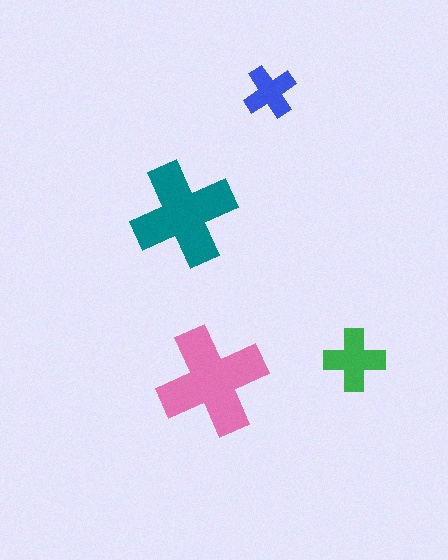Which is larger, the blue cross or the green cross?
The green one.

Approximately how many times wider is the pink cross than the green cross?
About 2 times wider.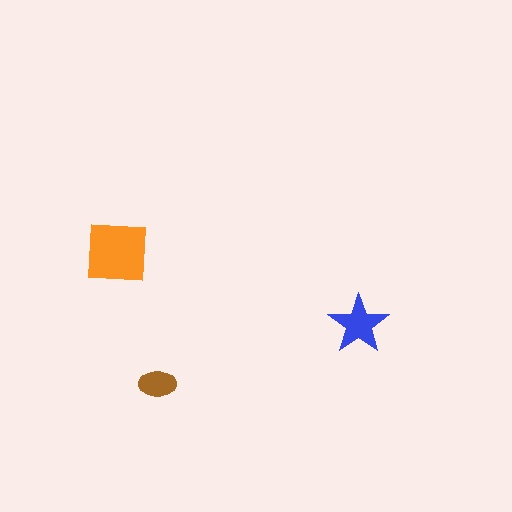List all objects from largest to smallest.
The orange square, the blue star, the brown ellipse.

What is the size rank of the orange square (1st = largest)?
1st.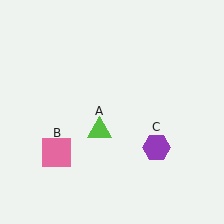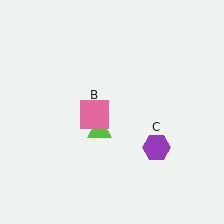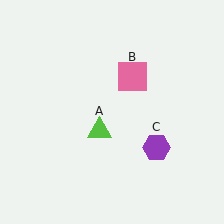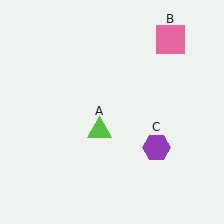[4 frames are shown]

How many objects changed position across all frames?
1 object changed position: pink square (object B).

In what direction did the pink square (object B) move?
The pink square (object B) moved up and to the right.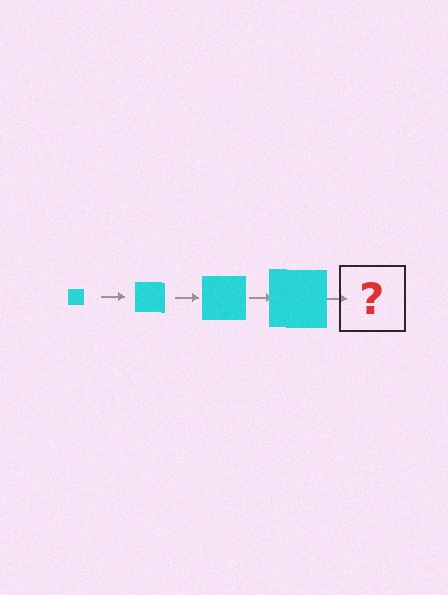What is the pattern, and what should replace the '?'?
The pattern is that the square gets progressively larger each step. The '?' should be a cyan square, larger than the previous one.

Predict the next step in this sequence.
The next step is a cyan square, larger than the previous one.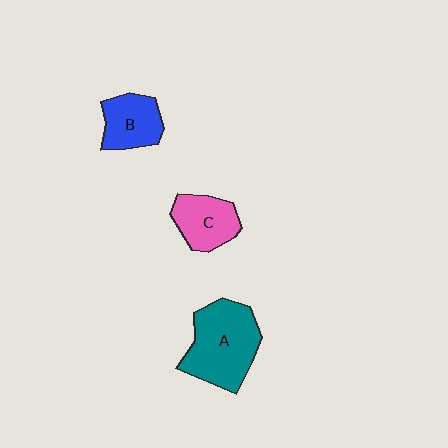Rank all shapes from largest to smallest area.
From largest to smallest: A (teal), C (pink), B (blue).